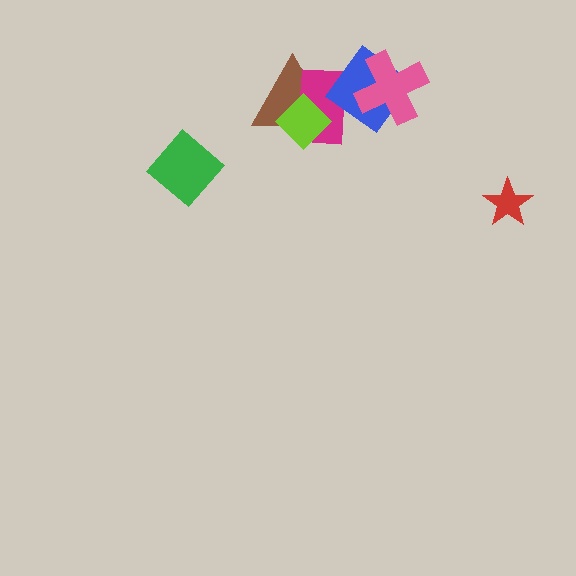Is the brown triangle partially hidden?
Yes, it is partially covered by another shape.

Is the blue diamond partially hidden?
Yes, it is partially covered by another shape.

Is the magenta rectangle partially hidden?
Yes, it is partially covered by another shape.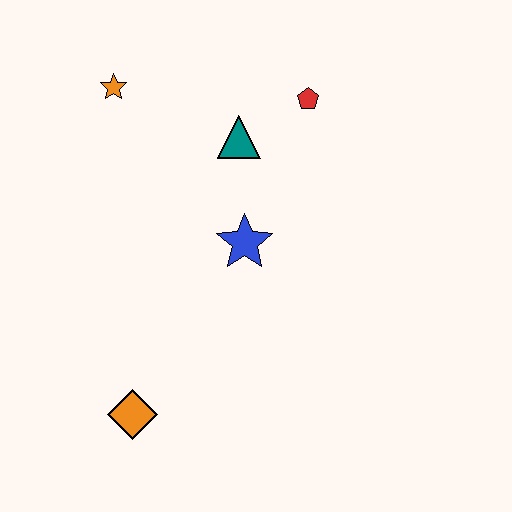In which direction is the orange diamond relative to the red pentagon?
The orange diamond is below the red pentagon.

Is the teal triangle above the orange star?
No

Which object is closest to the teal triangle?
The red pentagon is closest to the teal triangle.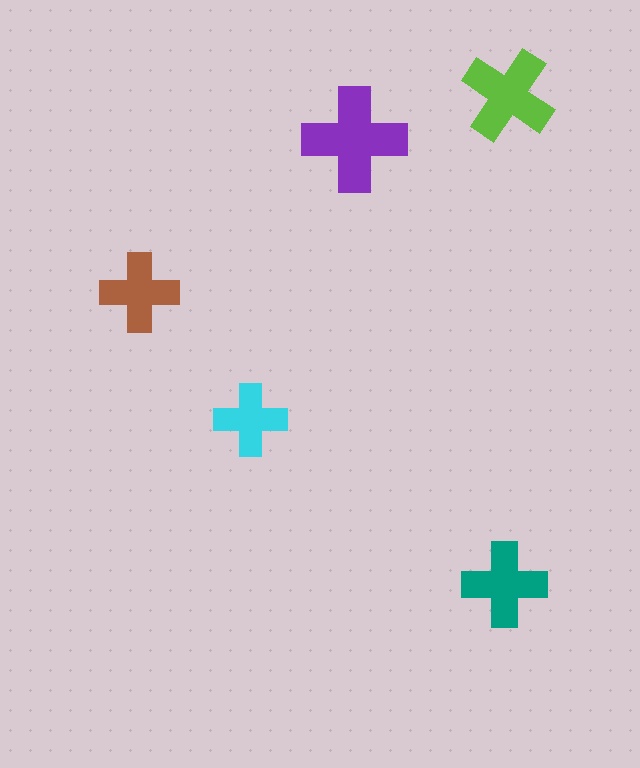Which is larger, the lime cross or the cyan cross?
The lime one.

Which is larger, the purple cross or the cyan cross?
The purple one.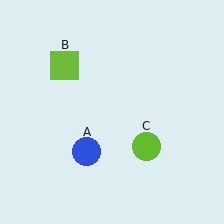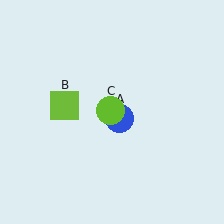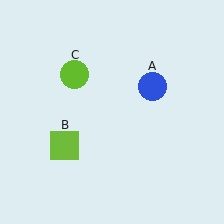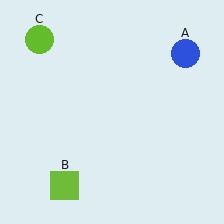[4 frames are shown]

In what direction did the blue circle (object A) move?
The blue circle (object A) moved up and to the right.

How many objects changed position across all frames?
3 objects changed position: blue circle (object A), lime square (object B), lime circle (object C).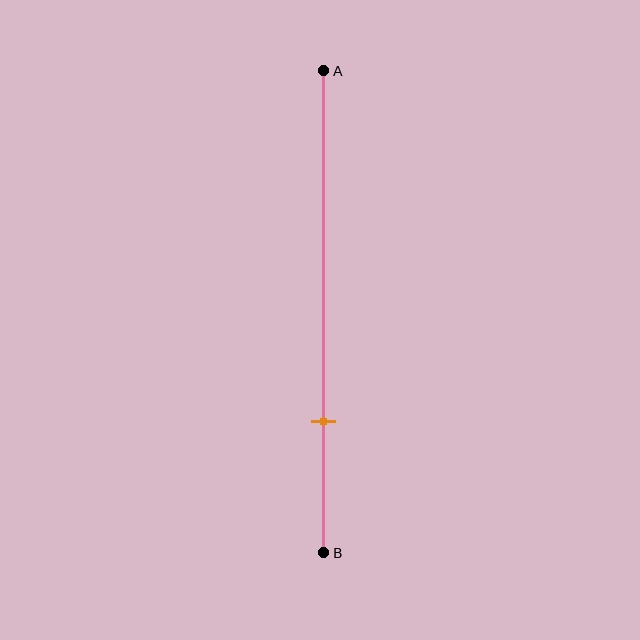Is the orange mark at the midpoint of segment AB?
No, the mark is at about 75% from A, not at the 50% midpoint.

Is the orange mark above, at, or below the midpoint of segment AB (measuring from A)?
The orange mark is below the midpoint of segment AB.